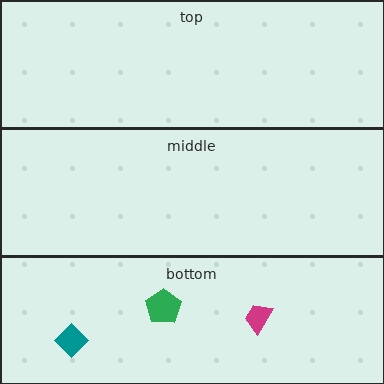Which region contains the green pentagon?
The bottom region.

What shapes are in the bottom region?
The green pentagon, the teal diamond, the magenta trapezoid.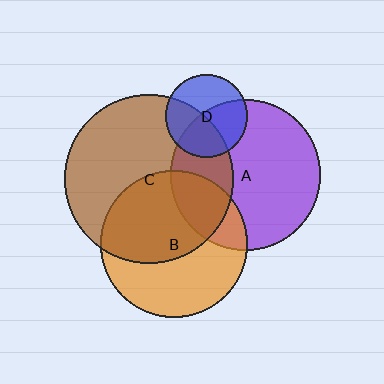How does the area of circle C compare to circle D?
Approximately 4.2 times.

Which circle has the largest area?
Circle C (brown).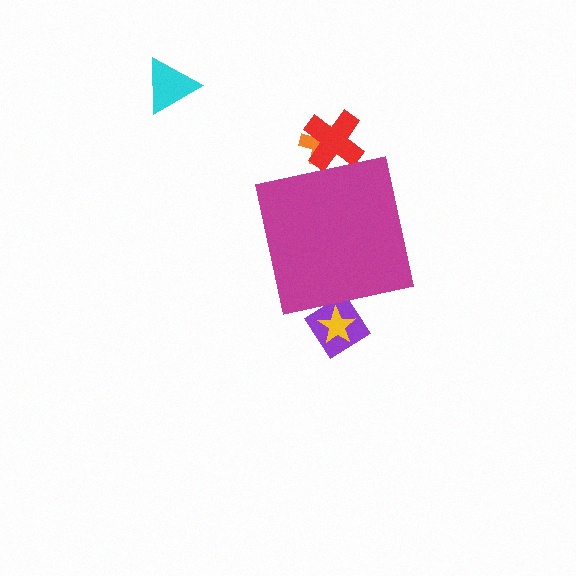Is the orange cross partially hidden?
Yes, the orange cross is partially hidden behind the magenta square.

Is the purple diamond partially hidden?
Yes, the purple diamond is partially hidden behind the magenta square.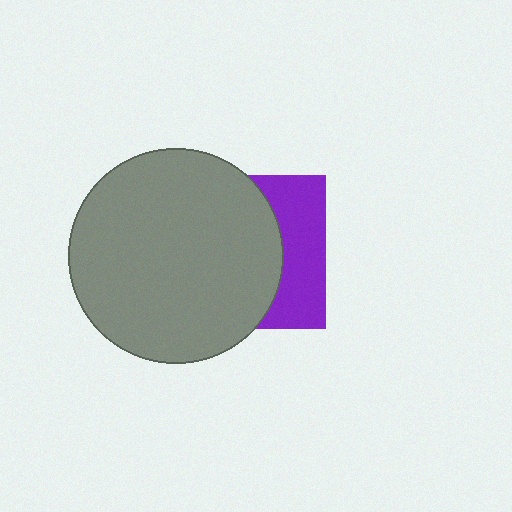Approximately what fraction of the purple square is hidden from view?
Roughly 66% of the purple square is hidden behind the gray circle.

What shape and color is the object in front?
The object in front is a gray circle.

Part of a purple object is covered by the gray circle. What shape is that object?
It is a square.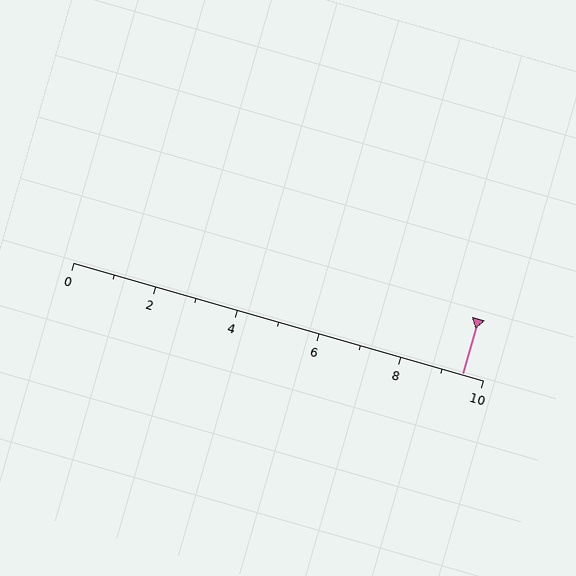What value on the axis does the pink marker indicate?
The marker indicates approximately 9.5.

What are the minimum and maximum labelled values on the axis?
The axis runs from 0 to 10.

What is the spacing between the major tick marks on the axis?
The major ticks are spaced 2 apart.